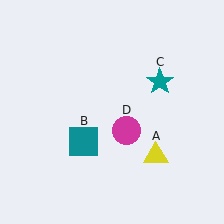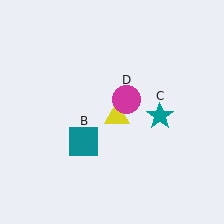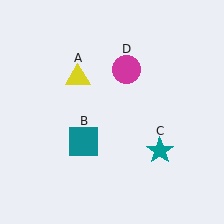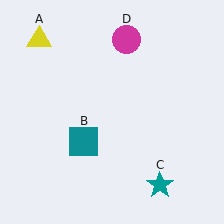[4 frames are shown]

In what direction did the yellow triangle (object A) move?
The yellow triangle (object A) moved up and to the left.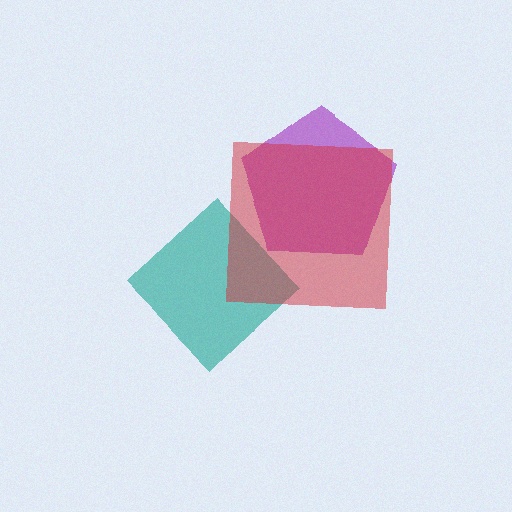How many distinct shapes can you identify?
There are 3 distinct shapes: a purple pentagon, a teal diamond, a red square.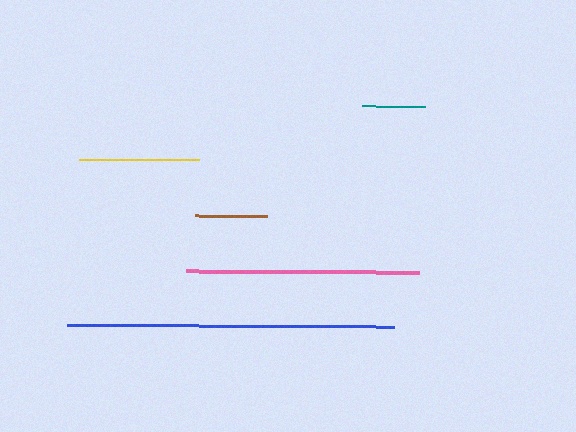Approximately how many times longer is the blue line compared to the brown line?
The blue line is approximately 4.6 times the length of the brown line.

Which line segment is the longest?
The blue line is the longest at approximately 327 pixels.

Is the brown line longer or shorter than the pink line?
The pink line is longer than the brown line.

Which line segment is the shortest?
The teal line is the shortest at approximately 63 pixels.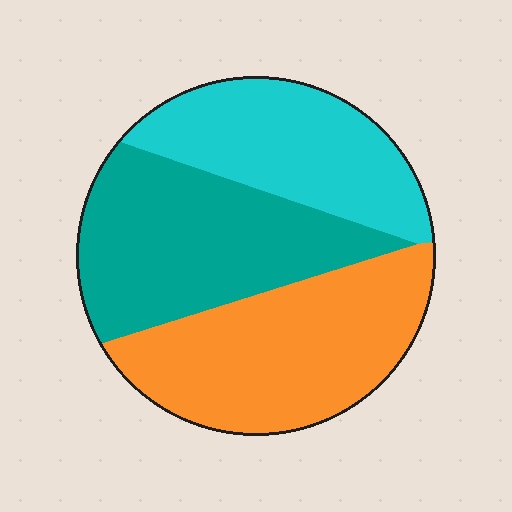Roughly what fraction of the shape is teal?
Teal takes up between a third and a half of the shape.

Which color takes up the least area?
Cyan, at roughly 30%.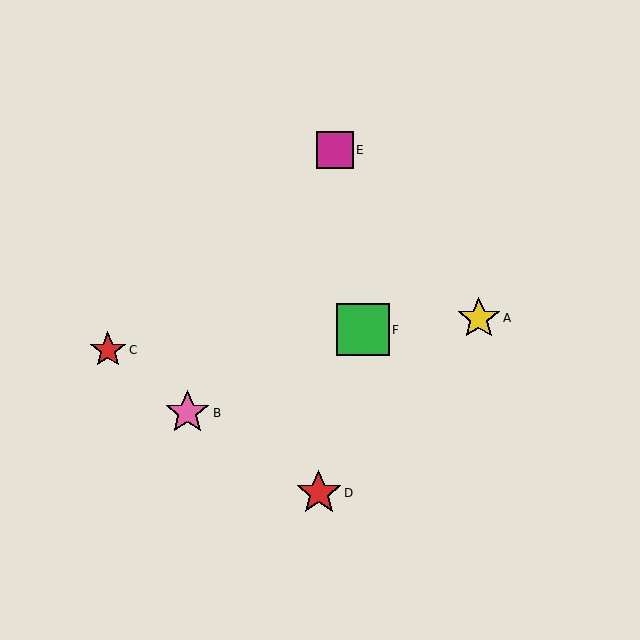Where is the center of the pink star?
The center of the pink star is at (187, 413).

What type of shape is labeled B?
Shape B is a pink star.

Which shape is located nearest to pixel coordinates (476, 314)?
The yellow star (labeled A) at (479, 318) is nearest to that location.